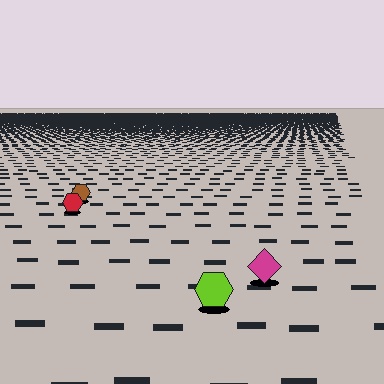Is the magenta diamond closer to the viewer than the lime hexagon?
No. The lime hexagon is closer — you can tell from the texture gradient: the ground texture is coarser near it.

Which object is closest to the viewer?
The lime hexagon is closest. The texture marks near it are larger and more spread out.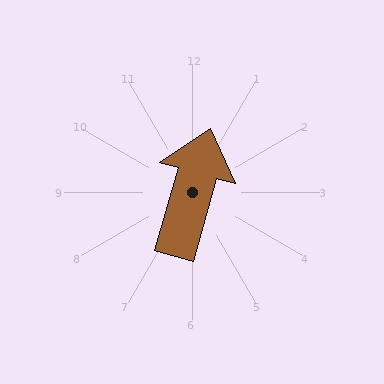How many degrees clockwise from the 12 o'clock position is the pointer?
Approximately 16 degrees.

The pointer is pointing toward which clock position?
Roughly 1 o'clock.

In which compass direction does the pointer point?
North.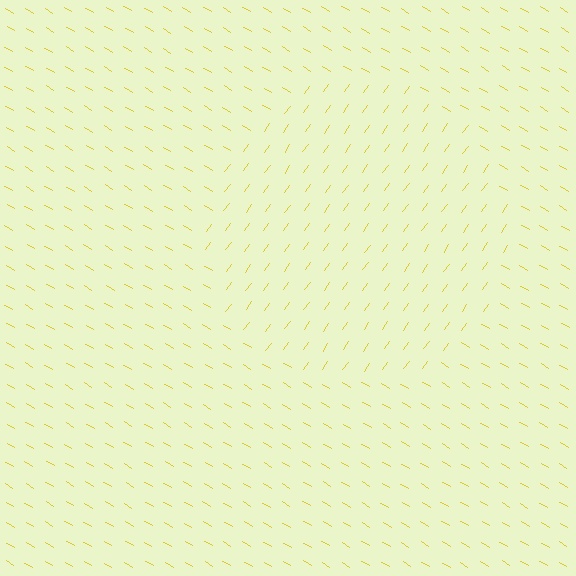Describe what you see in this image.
The image is filled with small yellow line segments. A circle region in the image has lines oriented differently from the surrounding lines, creating a visible texture boundary.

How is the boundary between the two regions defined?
The boundary is defined purely by a change in line orientation (approximately 84 degrees difference). All lines are the same color and thickness.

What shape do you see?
I see a circle.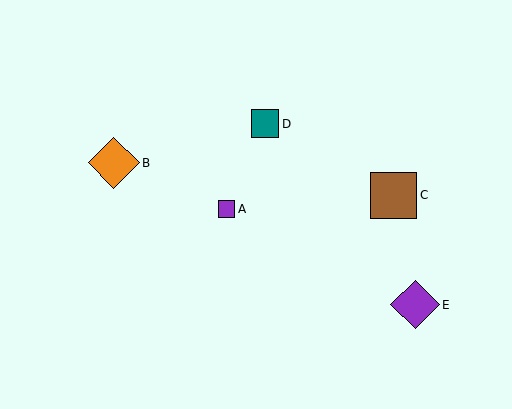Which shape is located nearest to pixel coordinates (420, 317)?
The purple diamond (labeled E) at (415, 305) is nearest to that location.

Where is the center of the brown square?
The center of the brown square is at (393, 195).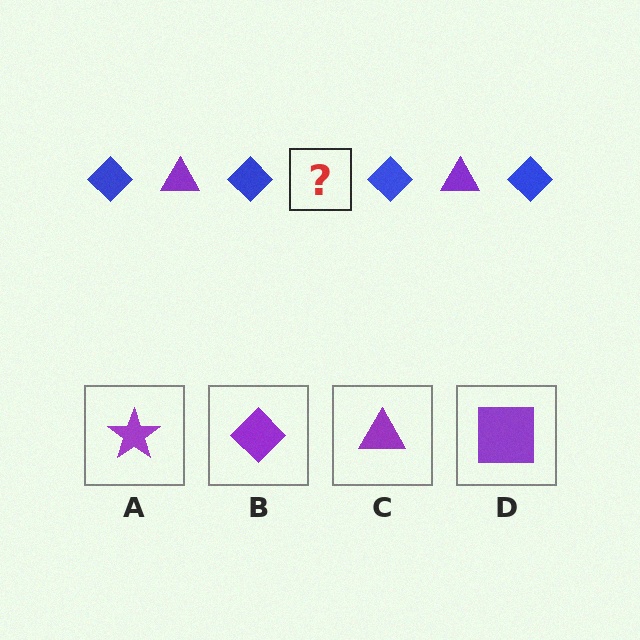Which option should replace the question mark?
Option C.